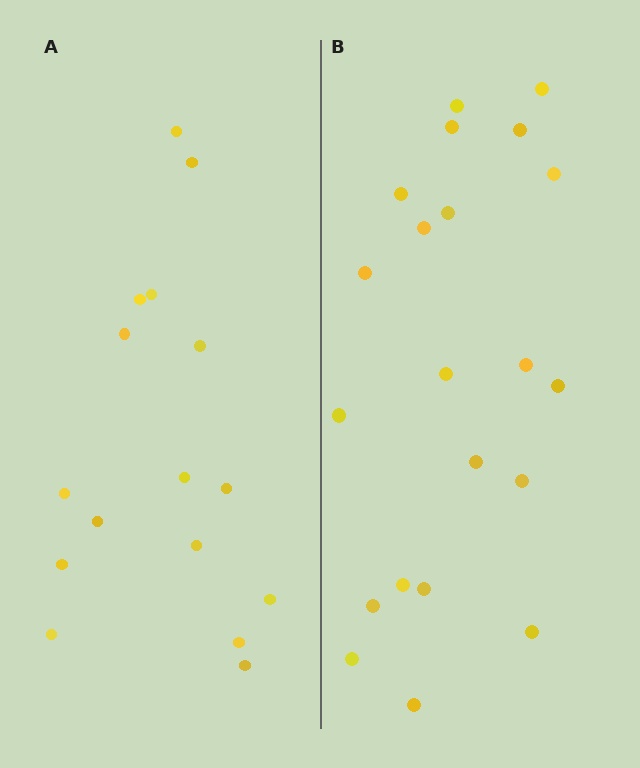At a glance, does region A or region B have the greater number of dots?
Region B (the right region) has more dots.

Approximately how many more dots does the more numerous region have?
Region B has about 5 more dots than region A.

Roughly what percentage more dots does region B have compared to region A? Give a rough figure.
About 30% more.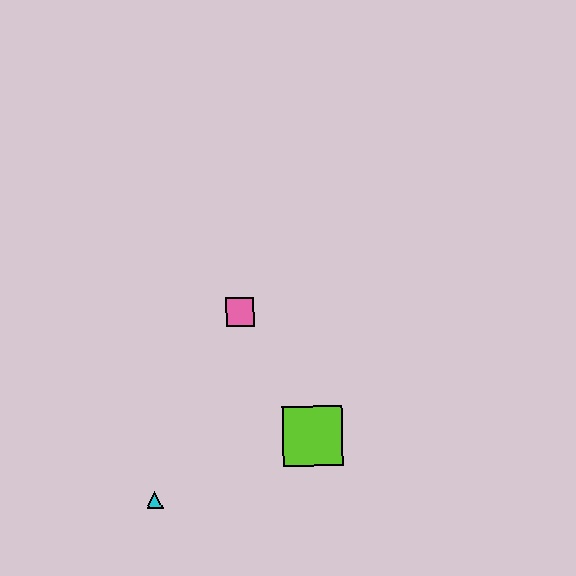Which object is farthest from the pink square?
The cyan triangle is farthest from the pink square.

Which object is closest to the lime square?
The pink square is closest to the lime square.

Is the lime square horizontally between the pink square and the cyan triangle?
No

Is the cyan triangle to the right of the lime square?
No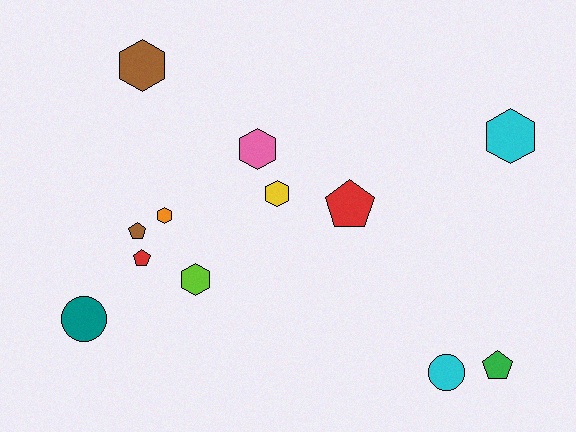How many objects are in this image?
There are 12 objects.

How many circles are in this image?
There are 2 circles.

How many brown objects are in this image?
There are 2 brown objects.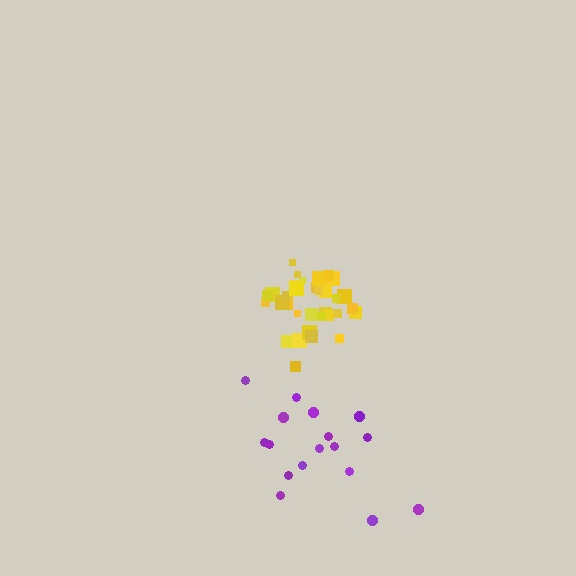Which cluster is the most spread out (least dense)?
Purple.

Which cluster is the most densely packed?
Yellow.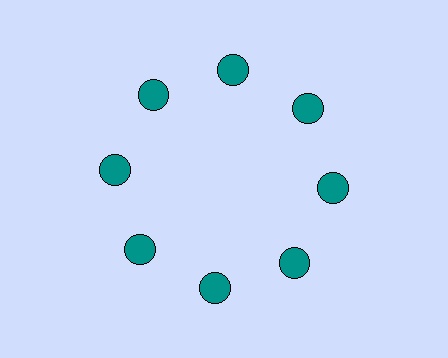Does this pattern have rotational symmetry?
Yes, this pattern has 8-fold rotational symmetry. It looks the same after rotating 45 degrees around the center.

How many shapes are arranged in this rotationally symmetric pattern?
There are 8 shapes, arranged in 8 groups of 1.